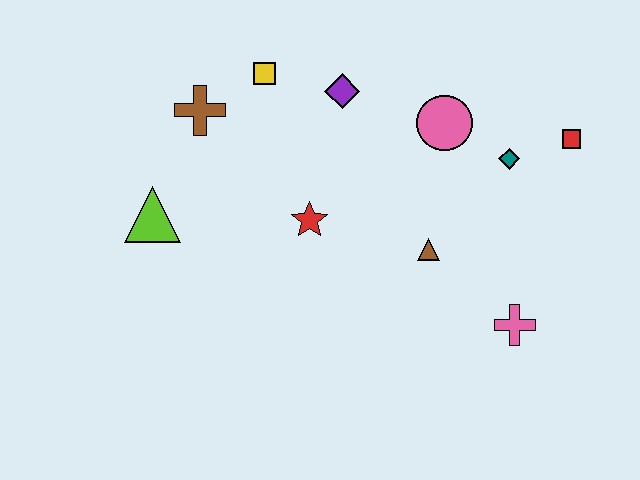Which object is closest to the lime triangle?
The brown cross is closest to the lime triangle.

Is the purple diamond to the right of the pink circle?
No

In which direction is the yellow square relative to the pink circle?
The yellow square is to the left of the pink circle.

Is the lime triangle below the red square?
Yes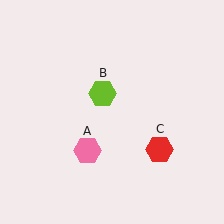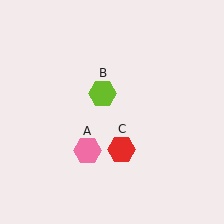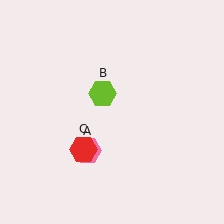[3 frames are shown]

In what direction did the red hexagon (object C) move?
The red hexagon (object C) moved left.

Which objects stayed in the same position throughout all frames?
Pink hexagon (object A) and lime hexagon (object B) remained stationary.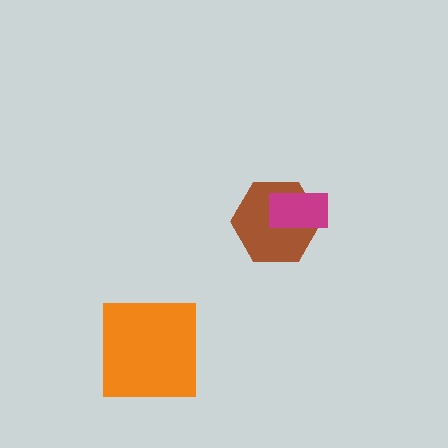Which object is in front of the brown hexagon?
The magenta rectangle is in front of the brown hexagon.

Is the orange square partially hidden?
No, no other shape covers it.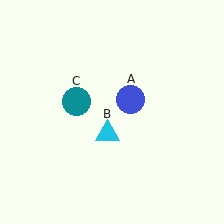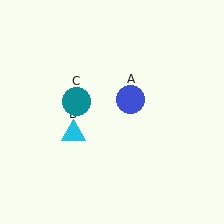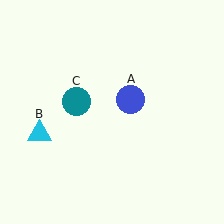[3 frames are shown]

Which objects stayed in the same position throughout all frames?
Blue circle (object A) and teal circle (object C) remained stationary.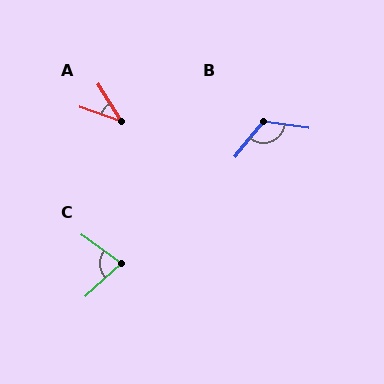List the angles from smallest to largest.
A (38°), C (78°), B (121°).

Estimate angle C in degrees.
Approximately 78 degrees.